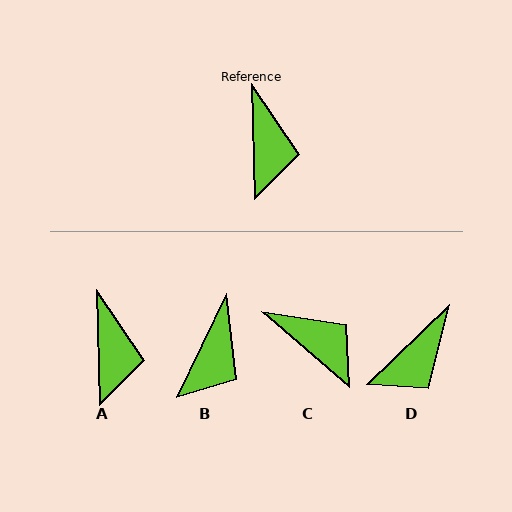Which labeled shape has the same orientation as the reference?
A.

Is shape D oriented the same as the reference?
No, it is off by about 48 degrees.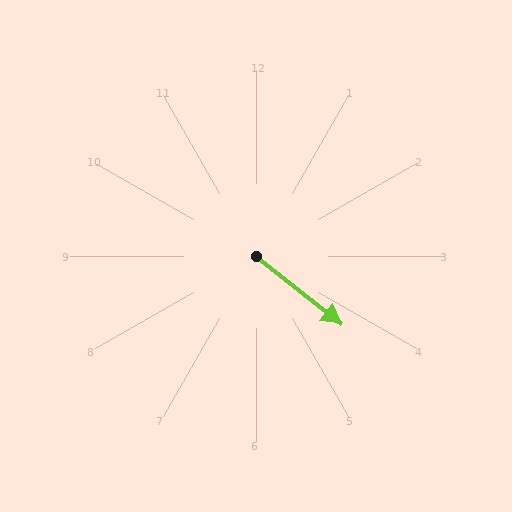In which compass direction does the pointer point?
Southeast.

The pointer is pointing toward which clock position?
Roughly 4 o'clock.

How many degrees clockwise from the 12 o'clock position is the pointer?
Approximately 128 degrees.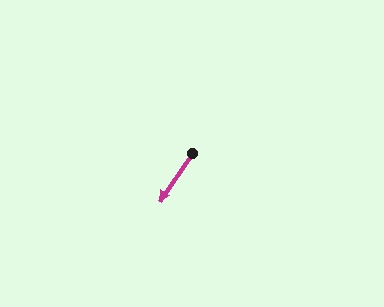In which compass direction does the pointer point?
Southwest.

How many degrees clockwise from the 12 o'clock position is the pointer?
Approximately 215 degrees.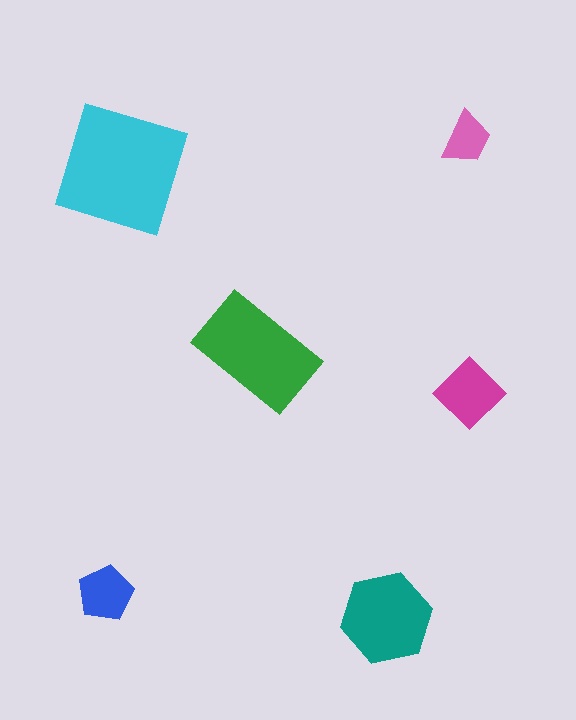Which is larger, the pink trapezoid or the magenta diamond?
The magenta diamond.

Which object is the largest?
The cyan square.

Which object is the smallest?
The pink trapezoid.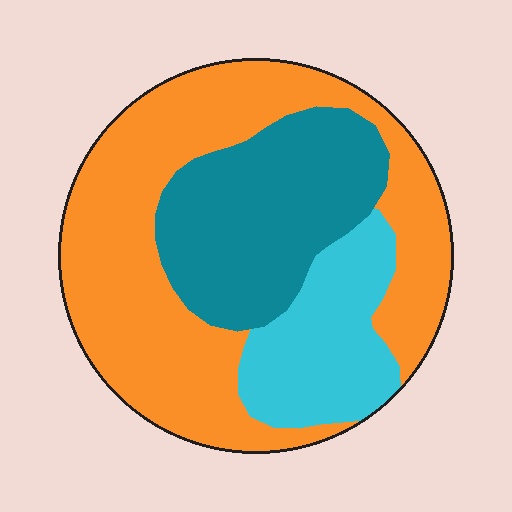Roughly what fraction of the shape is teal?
Teal takes up about one quarter (1/4) of the shape.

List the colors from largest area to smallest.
From largest to smallest: orange, teal, cyan.